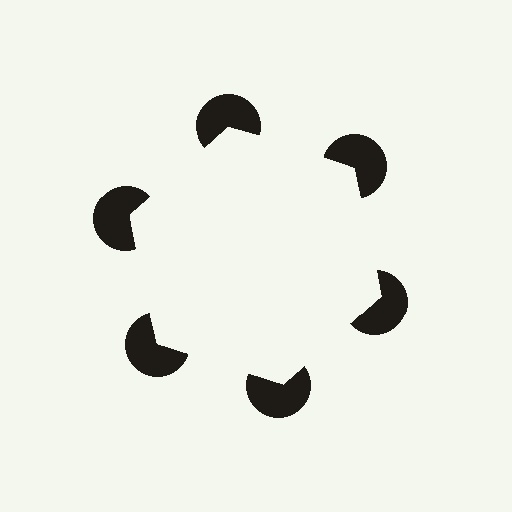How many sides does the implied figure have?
6 sides.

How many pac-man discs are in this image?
There are 6 — one at each vertex of the illusory hexagon.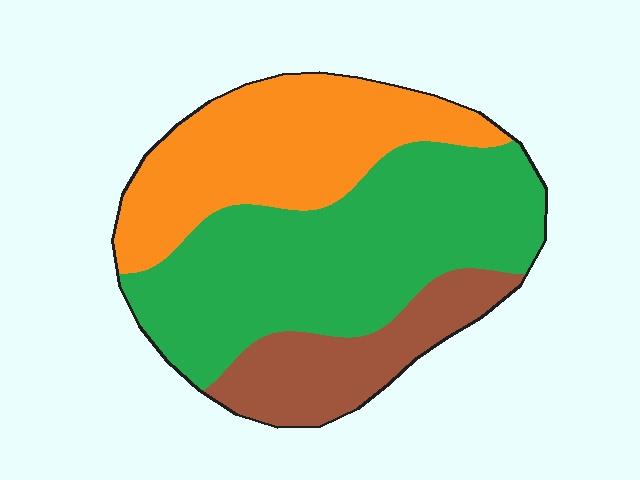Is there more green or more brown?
Green.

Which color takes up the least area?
Brown, at roughly 20%.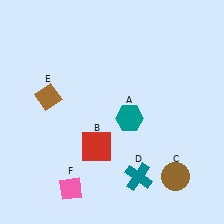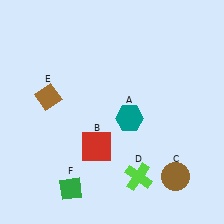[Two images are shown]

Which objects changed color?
D changed from teal to lime. F changed from pink to green.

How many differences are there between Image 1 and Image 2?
There are 2 differences between the two images.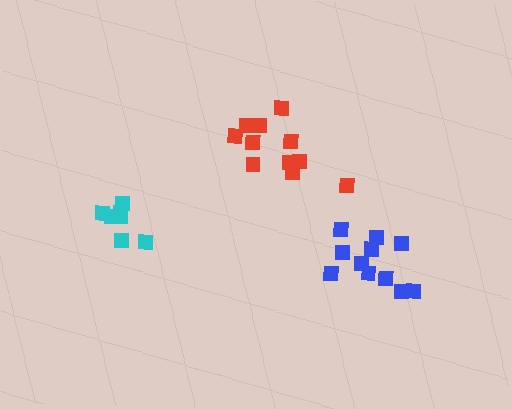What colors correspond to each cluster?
The clusters are colored: red, blue, cyan.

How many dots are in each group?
Group 1: 11 dots, Group 2: 11 dots, Group 3: 7 dots (29 total).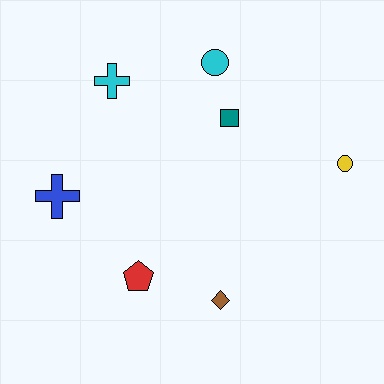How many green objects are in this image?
There are no green objects.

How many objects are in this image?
There are 7 objects.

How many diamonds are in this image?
There is 1 diamond.